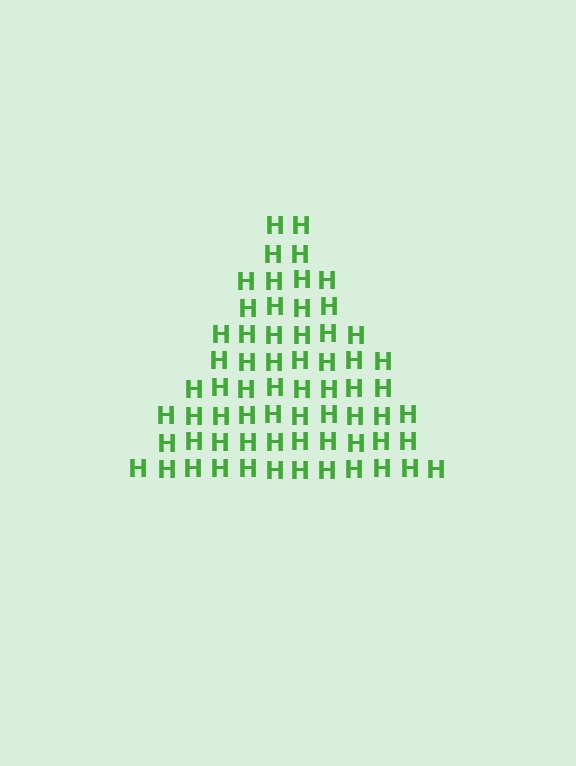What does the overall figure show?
The overall figure shows a triangle.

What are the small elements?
The small elements are letter H's.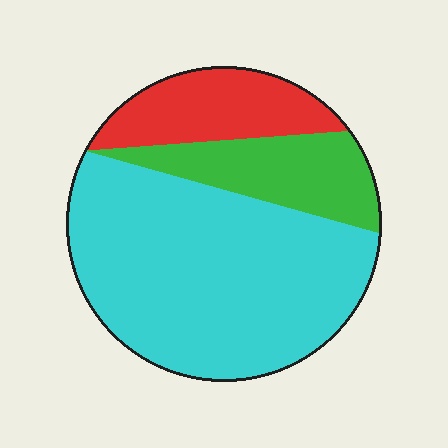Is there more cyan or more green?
Cyan.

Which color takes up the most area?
Cyan, at roughly 65%.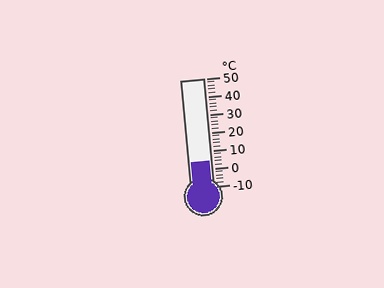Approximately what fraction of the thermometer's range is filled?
The thermometer is filled to approximately 25% of its range.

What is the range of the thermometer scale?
The thermometer scale ranges from -10°C to 50°C.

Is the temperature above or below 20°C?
The temperature is below 20°C.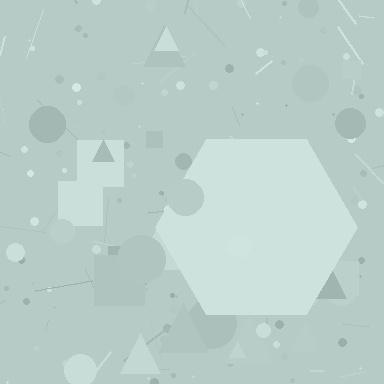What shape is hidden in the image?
A hexagon is hidden in the image.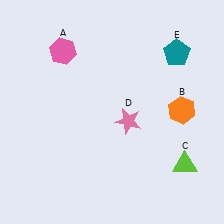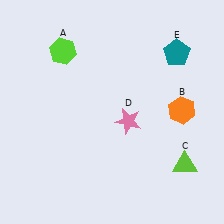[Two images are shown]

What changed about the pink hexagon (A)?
In Image 1, A is pink. In Image 2, it changed to lime.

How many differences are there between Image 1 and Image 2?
There is 1 difference between the two images.